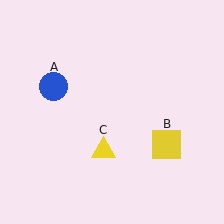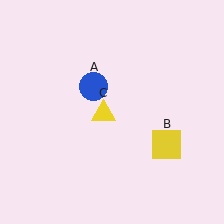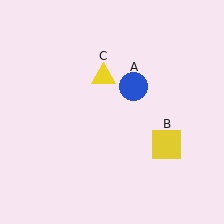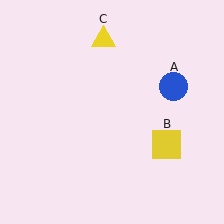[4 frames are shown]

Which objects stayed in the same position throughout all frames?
Yellow square (object B) remained stationary.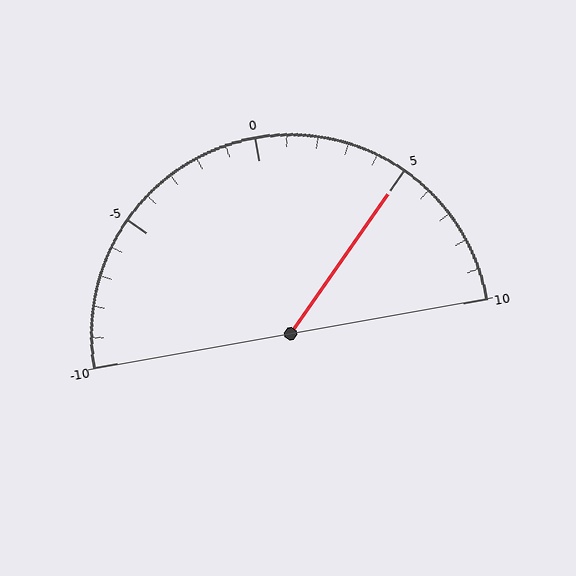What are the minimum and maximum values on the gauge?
The gauge ranges from -10 to 10.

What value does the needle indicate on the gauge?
The needle indicates approximately 5.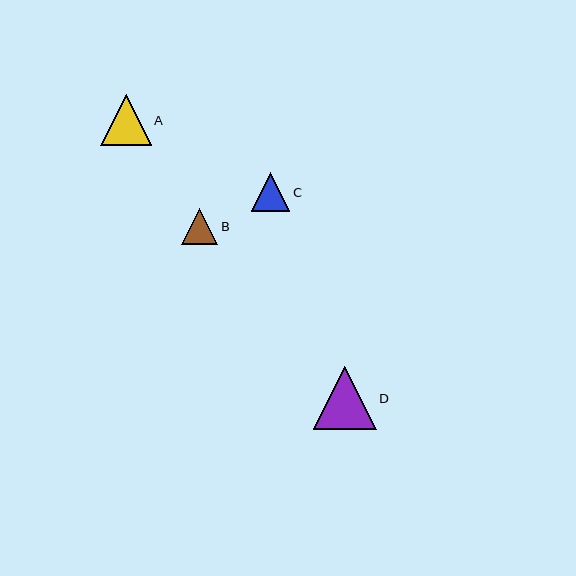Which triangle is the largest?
Triangle D is the largest with a size of approximately 63 pixels.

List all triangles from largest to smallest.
From largest to smallest: D, A, C, B.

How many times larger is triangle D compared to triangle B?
Triangle D is approximately 1.7 times the size of triangle B.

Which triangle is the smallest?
Triangle B is the smallest with a size of approximately 36 pixels.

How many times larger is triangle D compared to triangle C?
Triangle D is approximately 1.6 times the size of triangle C.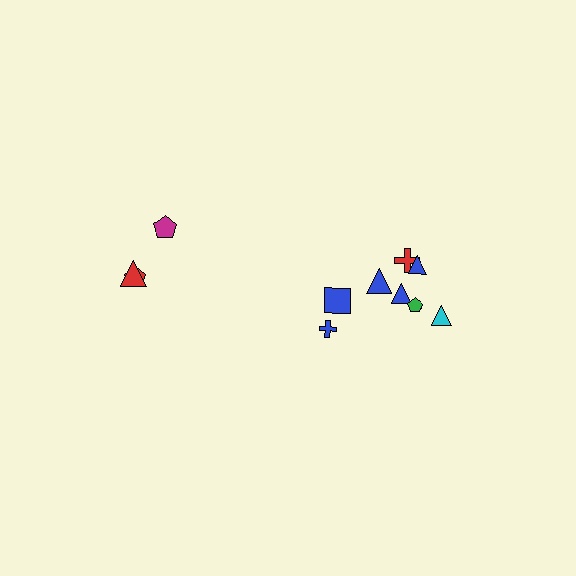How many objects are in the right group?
There are 8 objects.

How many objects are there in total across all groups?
There are 11 objects.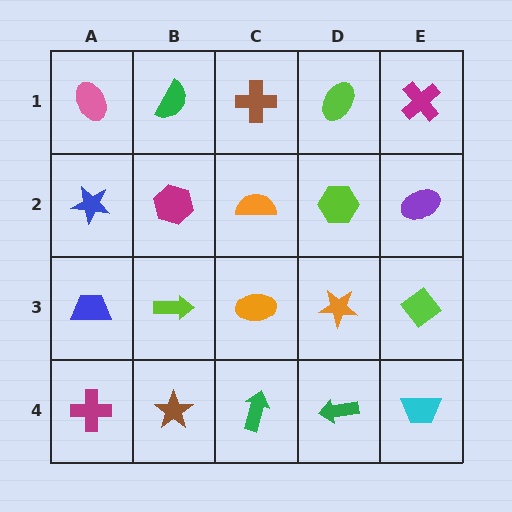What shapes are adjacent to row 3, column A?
A blue star (row 2, column A), a magenta cross (row 4, column A), a lime arrow (row 3, column B).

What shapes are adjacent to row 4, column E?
A lime diamond (row 3, column E), a green arrow (row 4, column D).